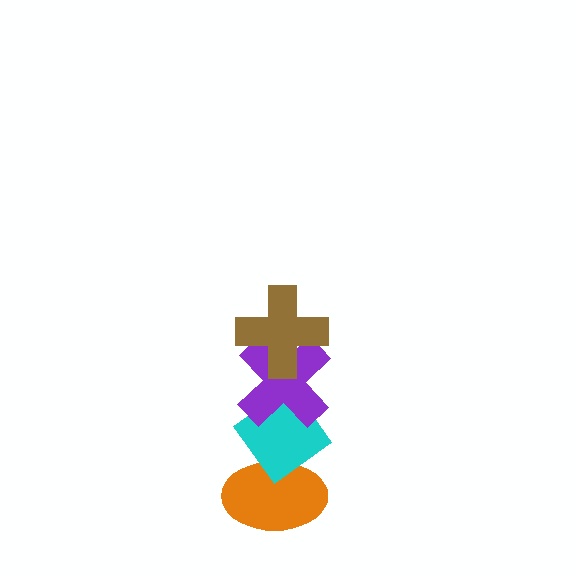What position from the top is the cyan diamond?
The cyan diamond is 3rd from the top.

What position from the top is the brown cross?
The brown cross is 1st from the top.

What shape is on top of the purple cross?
The brown cross is on top of the purple cross.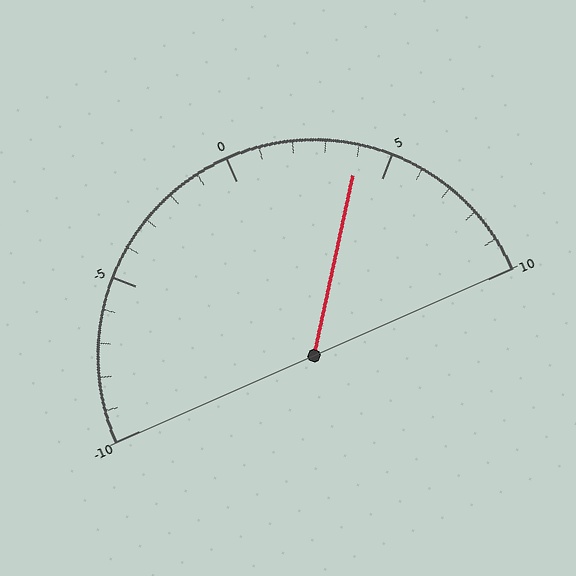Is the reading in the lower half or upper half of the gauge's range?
The reading is in the upper half of the range (-10 to 10).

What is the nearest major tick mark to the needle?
The nearest major tick mark is 5.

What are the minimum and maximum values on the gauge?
The gauge ranges from -10 to 10.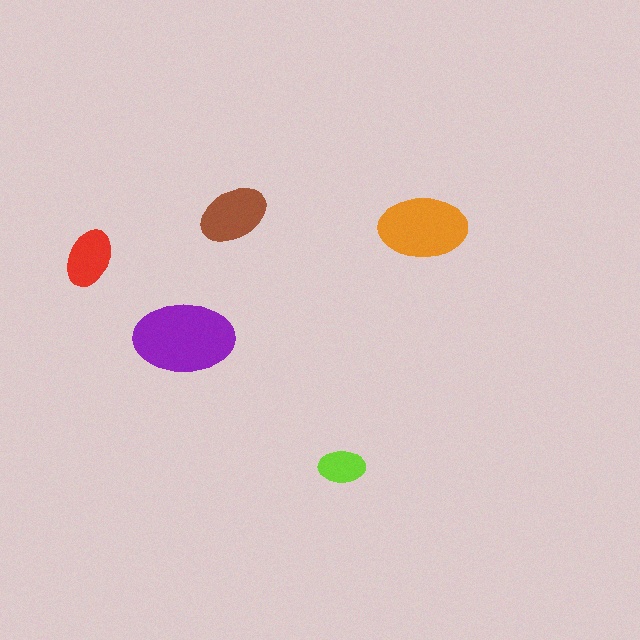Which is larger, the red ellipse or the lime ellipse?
The red one.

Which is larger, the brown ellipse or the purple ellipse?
The purple one.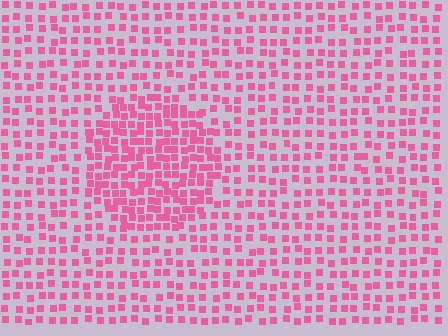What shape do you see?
I see a circle.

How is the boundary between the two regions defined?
The boundary is defined by a change in element density (approximately 1.9x ratio). All elements are the same color, size, and shape.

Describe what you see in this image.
The image contains small pink elements arranged at two different densities. A circle-shaped region is visible where the elements are more densely packed than the surrounding area.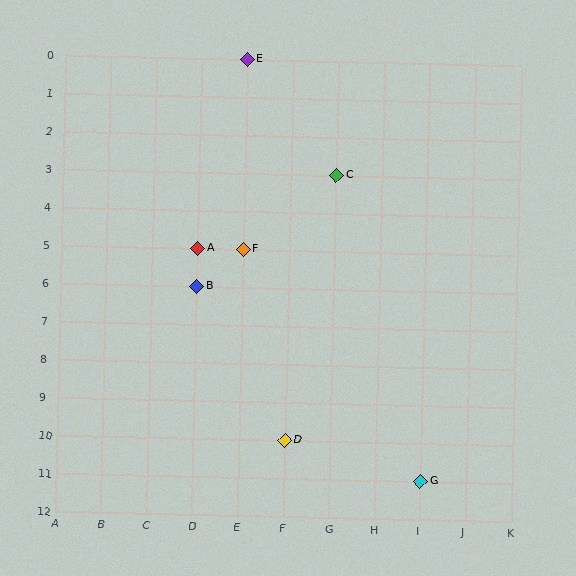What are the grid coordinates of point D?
Point D is at grid coordinates (F, 10).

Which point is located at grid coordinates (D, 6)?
Point B is at (D, 6).